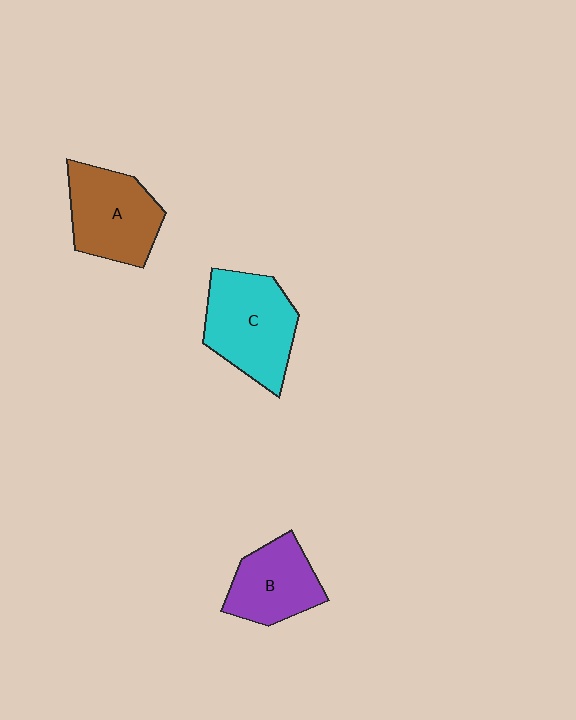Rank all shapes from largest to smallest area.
From largest to smallest: C (cyan), A (brown), B (purple).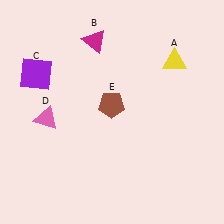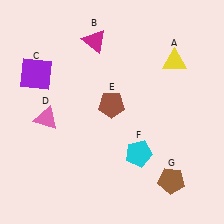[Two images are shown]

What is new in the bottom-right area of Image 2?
A cyan pentagon (F) was added in the bottom-right area of Image 2.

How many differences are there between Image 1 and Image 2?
There are 2 differences between the two images.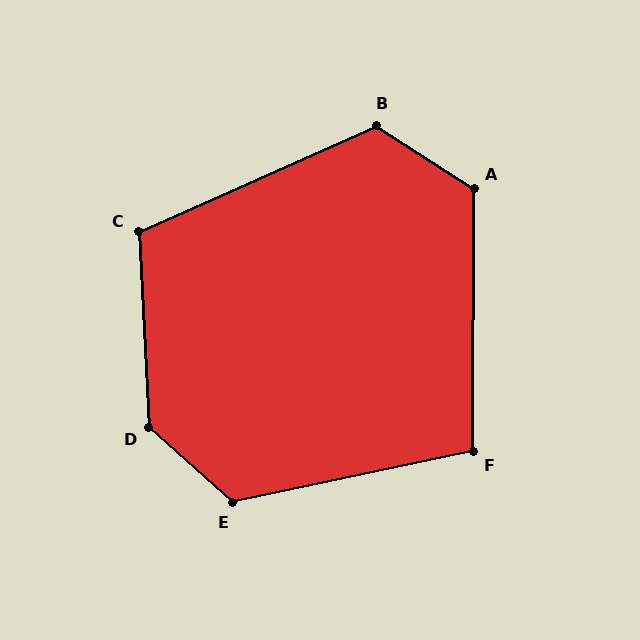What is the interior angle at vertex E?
Approximately 126 degrees (obtuse).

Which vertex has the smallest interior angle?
F, at approximately 102 degrees.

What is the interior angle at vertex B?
Approximately 123 degrees (obtuse).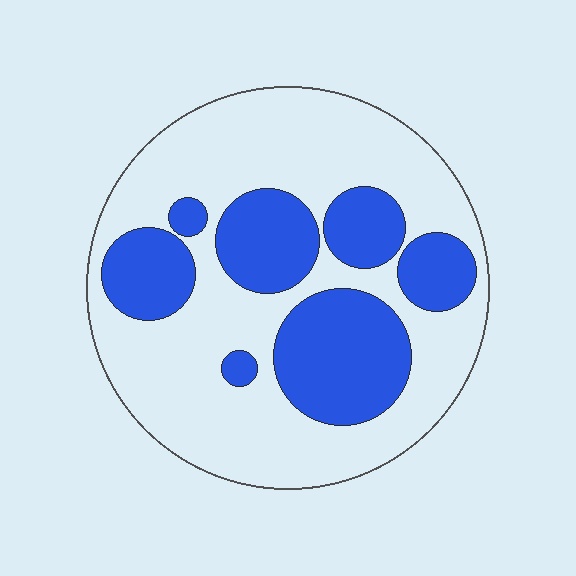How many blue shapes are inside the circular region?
7.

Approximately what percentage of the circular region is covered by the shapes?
Approximately 35%.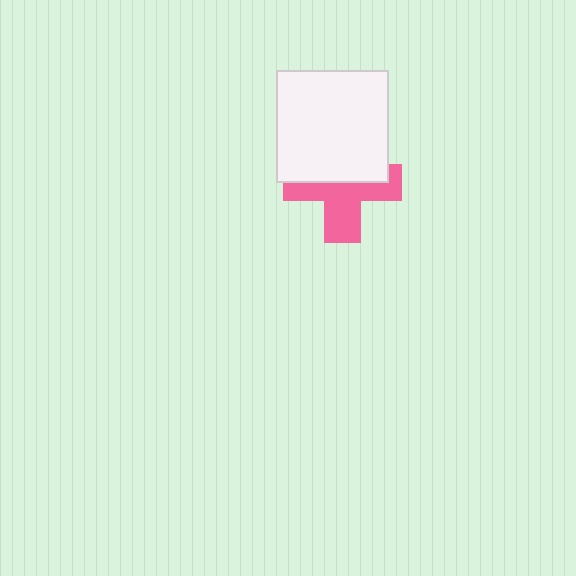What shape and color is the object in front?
The object in front is a white square.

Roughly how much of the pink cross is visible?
About half of it is visible (roughly 52%).